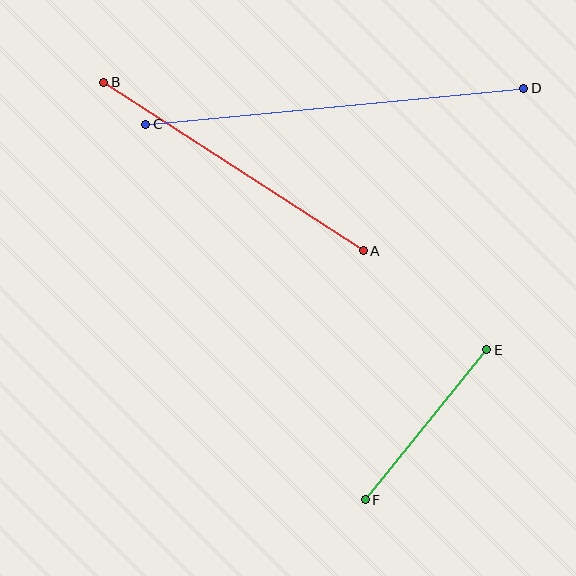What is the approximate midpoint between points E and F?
The midpoint is at approximately (426, 425) pixels.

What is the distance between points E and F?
The distance is approximately 193 pixels.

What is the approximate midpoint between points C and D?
The midpoint is at approximately (335, 106) pixels.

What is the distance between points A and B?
The distance is approximately 310 pixels.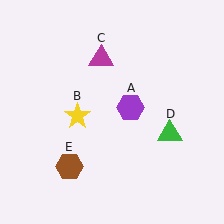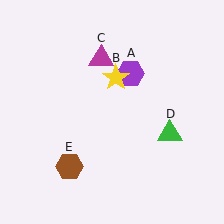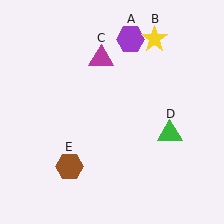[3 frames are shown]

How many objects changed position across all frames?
2 objects changed position: purple hexagon (object A), yellow star (object B).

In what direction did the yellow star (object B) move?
The yellow star (object B) moved up and to the right.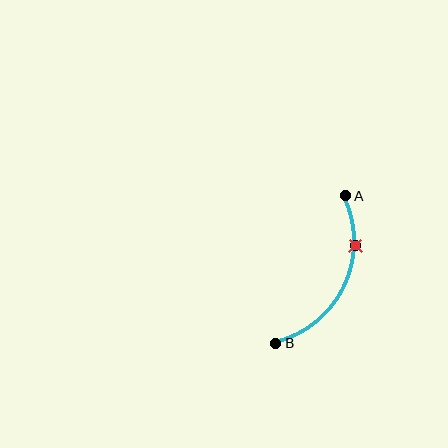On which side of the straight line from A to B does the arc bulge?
The arc bulges to the right of the straight line connecting A and B.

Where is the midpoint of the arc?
The arc midpoint is the point on the curve farthest from the straight line joining A and B. It sits to the right of that line.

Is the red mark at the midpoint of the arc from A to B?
No. The red mark lies on the arc but is closer to endpoint A. The arc midpoint would be at the point on the curve equidistant along the arc from both A and B.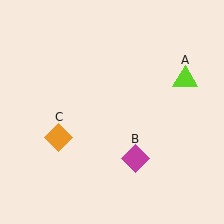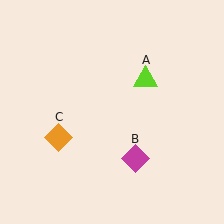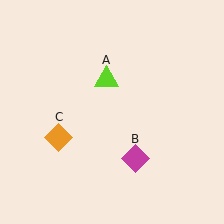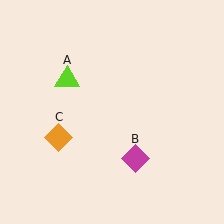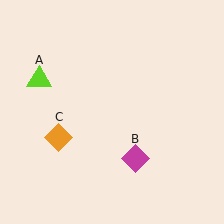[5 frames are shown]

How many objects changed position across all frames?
1 object changed position: lime triangle (object A).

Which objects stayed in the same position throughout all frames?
Magenta diamond (object B) and orange diamond (object C) remained stationary.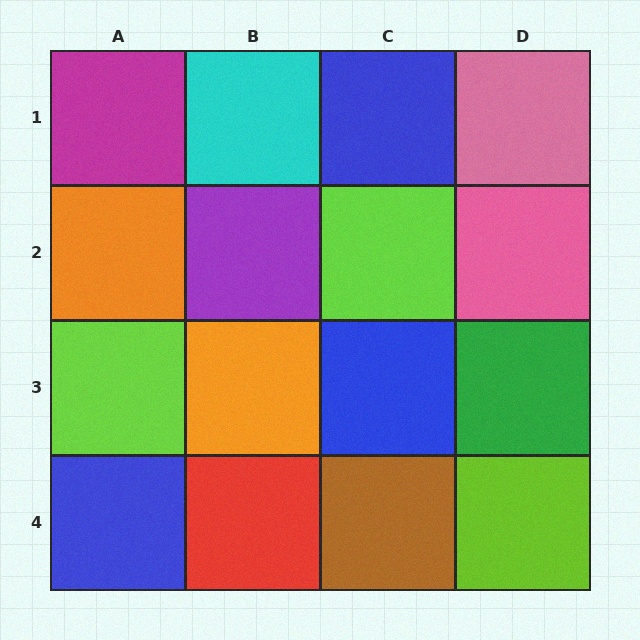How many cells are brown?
1 cell is brown.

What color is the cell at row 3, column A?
Lime.